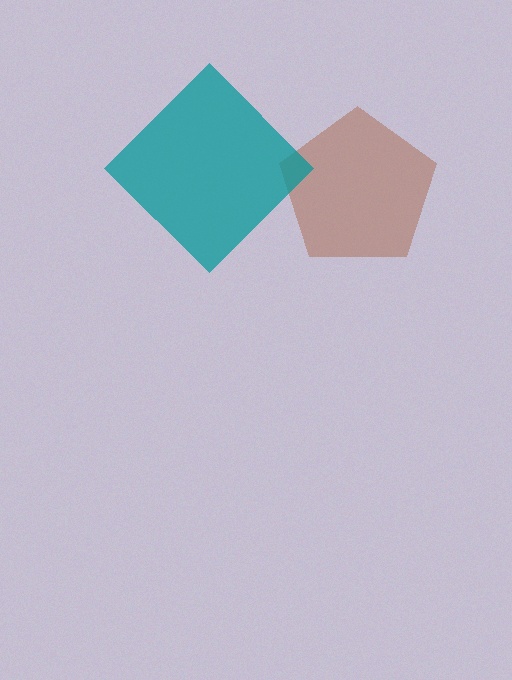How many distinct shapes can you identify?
There are 2 distinct shapes: a brown pentagon, a teal diamond.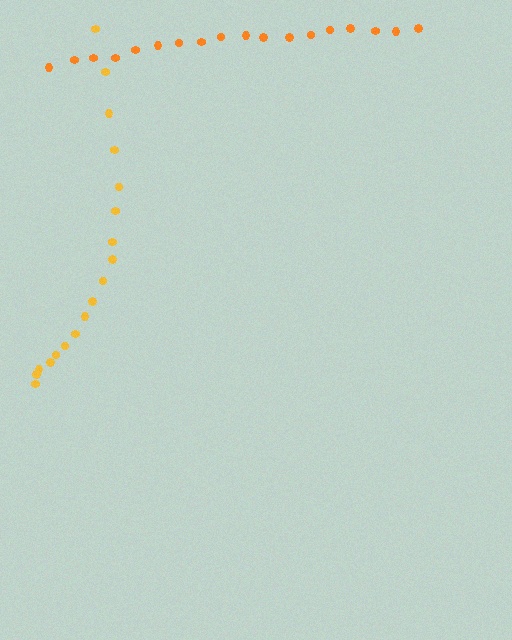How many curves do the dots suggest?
There are 2 distinct paths.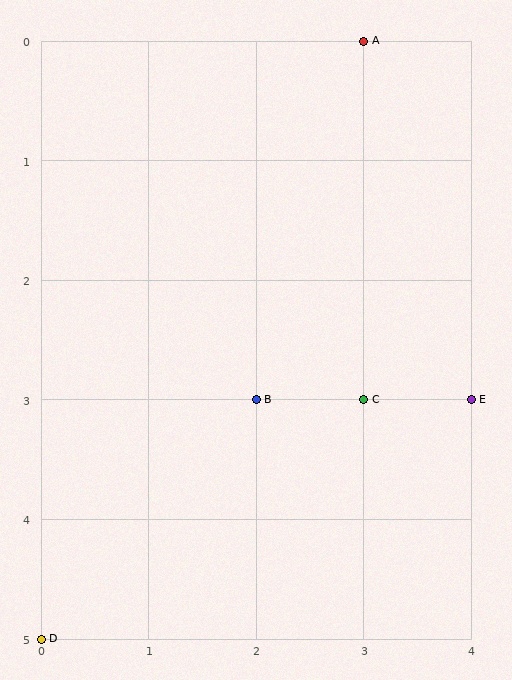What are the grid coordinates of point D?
Point D is at grid coordinates (0, 5).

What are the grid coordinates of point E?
Point E is at grid coordinates (4, 3).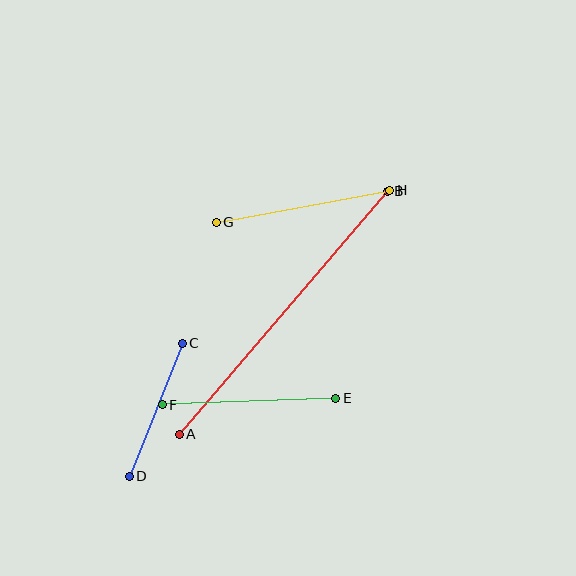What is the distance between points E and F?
The distance is approximately 173 pixels.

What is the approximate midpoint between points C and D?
The midpoint is at approximately (156, 410) pixels.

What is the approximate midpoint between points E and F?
The midpoint is at approximately (249, 402) pixels.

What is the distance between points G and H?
The distance is approximately 176 pixels.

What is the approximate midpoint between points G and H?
The midpoint is at approximately (303, 206) pixels.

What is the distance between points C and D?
The distance is approximately 143 pixels.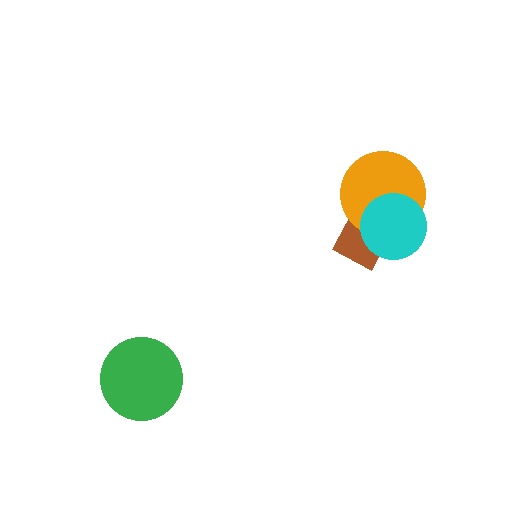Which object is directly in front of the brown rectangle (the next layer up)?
The orange circle is directly in front of the brown rectangle.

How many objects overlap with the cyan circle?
2 objects overlap with the cyan circle.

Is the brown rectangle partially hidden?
Yes, it is partially covered by another shape.